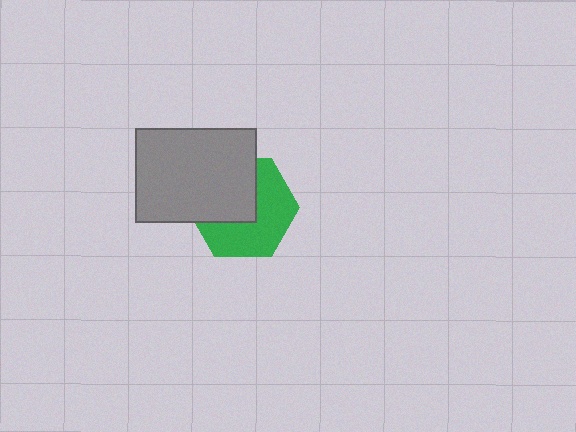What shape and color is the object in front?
The object in front is a gray rectangle.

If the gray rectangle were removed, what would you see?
You would see the complete green hexagon.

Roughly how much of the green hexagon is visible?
About half of it is visible (roughly 54%).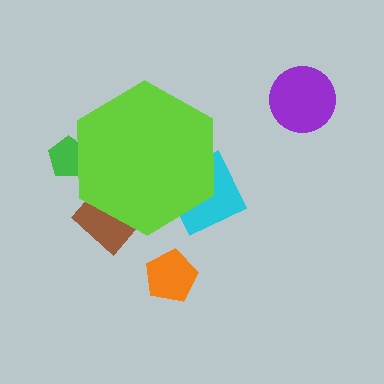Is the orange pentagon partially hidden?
No, the orange pentagon is fully visible.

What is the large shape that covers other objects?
A lime hexagon.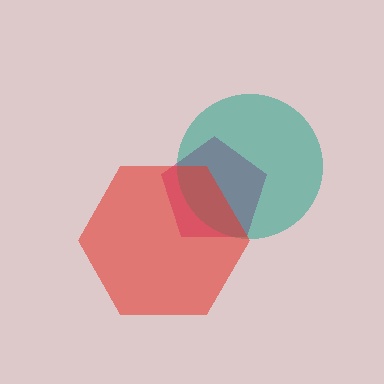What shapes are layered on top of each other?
The layered shapes are: a magenta pentagon, a teal circle, a red hexagon.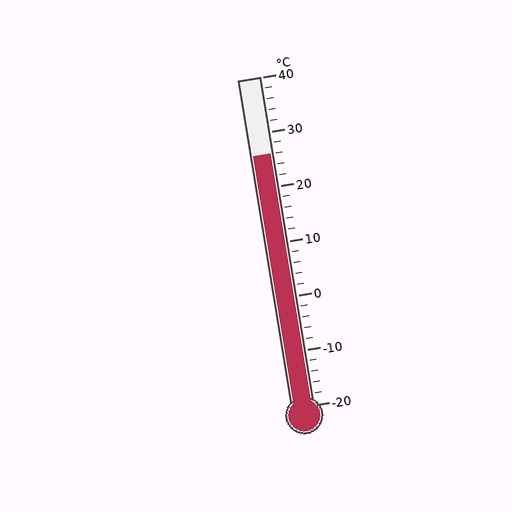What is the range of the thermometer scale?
The thermometer scale ranges from -20°C to 40°C.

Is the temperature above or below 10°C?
The temperature is above 10°C.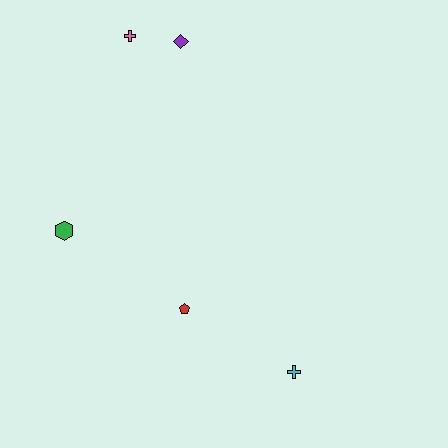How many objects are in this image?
There are 5 objects.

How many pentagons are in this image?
There is 1 pentagon.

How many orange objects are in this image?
There are no orange objects.